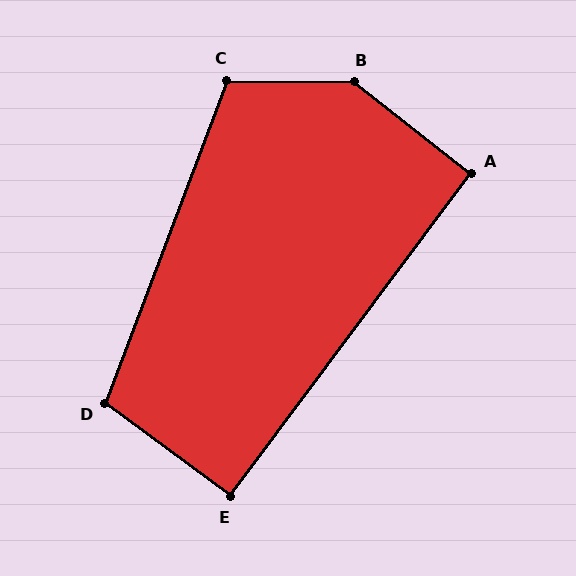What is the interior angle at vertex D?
Approximately 106 degrees (obtuse).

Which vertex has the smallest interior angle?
E, at approximately 90 degrees.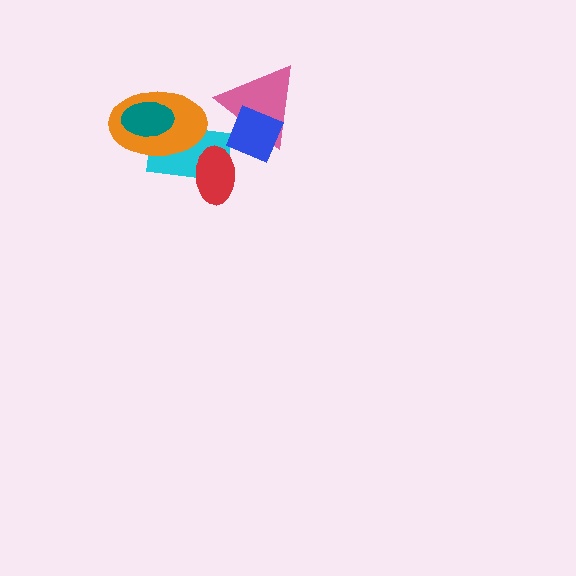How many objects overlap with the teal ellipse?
2 objects overlap with the teal ellipse.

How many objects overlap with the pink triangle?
1 object overlaps with the pink triangle.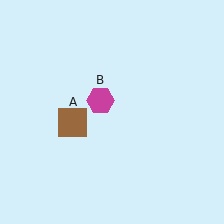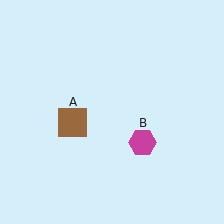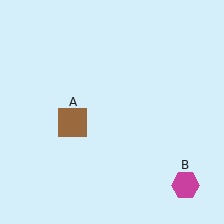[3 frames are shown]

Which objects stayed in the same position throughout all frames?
Brown square (object A) remained stationary.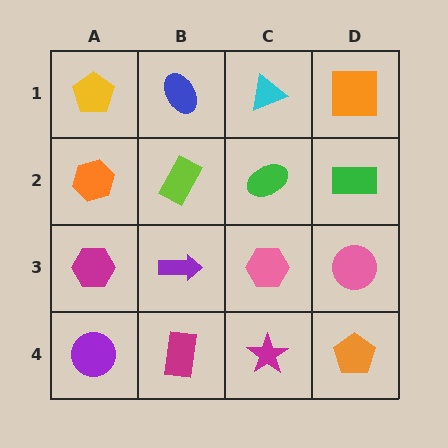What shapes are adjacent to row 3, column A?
An orange hexagon (row 2, column A), a purple circle (row 4, column A), a purple arrow (row 3, column B).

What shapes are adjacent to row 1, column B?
A lime rectangle (row 2, column B), a yellow pentagon (row 1, column A), a cyan triangle (row 1, column C).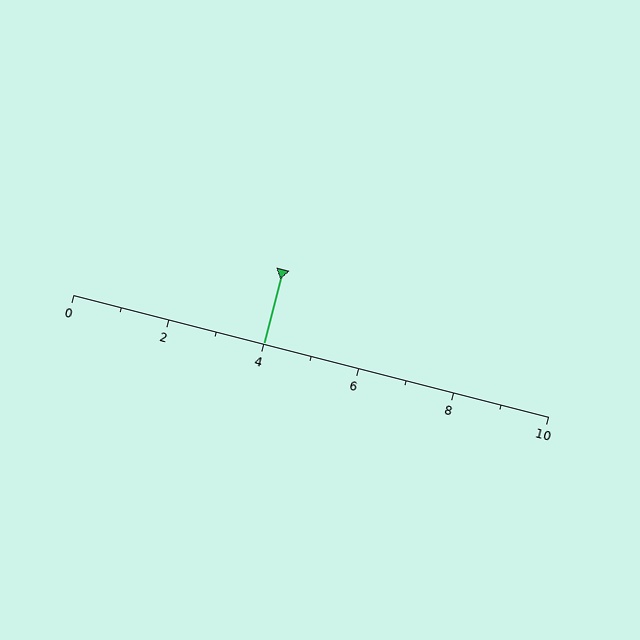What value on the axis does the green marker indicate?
The marker indicates approximately 4.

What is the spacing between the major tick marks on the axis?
The major ticks are spaced 2 apart.